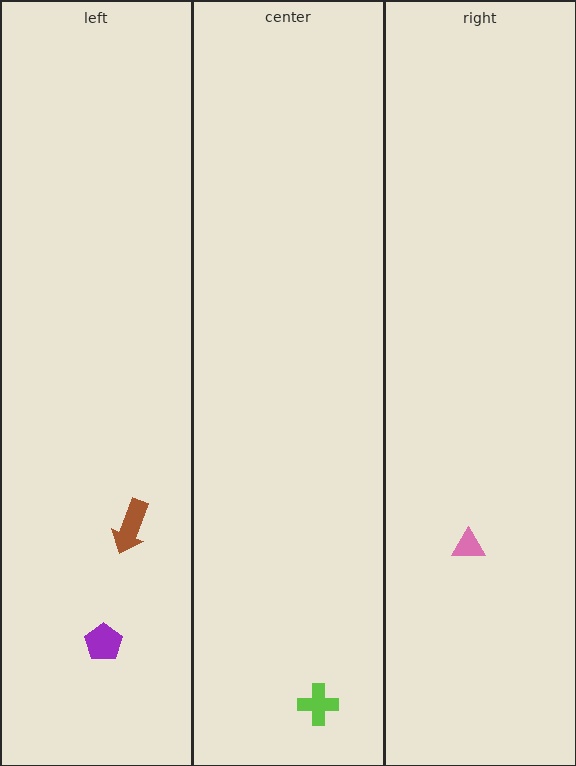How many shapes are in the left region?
2.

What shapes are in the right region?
The pink triangle.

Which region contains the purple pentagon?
The left region.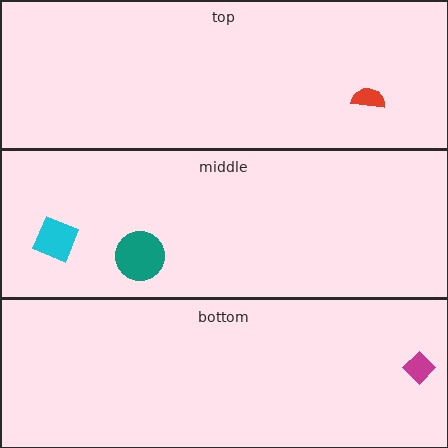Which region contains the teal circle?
The middle region.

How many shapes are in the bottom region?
1.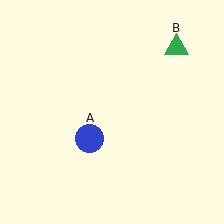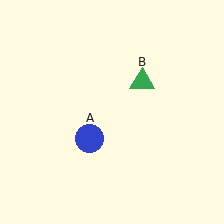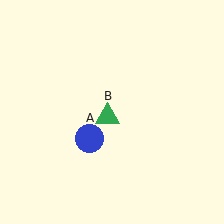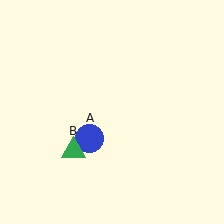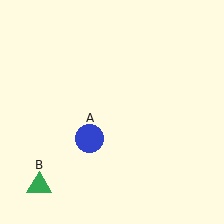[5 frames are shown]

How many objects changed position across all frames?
1 object changed position: green triangle (object B).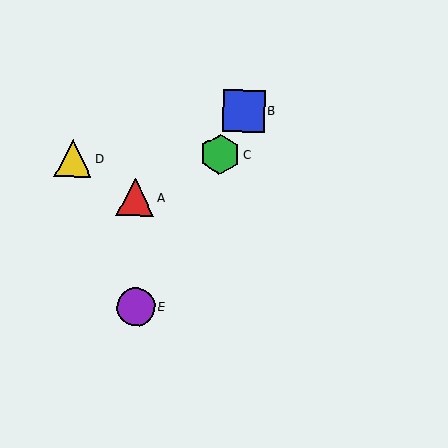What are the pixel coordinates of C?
Object C is at (220, 154).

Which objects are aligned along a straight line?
Objects B, C, E are aligned along a straight line.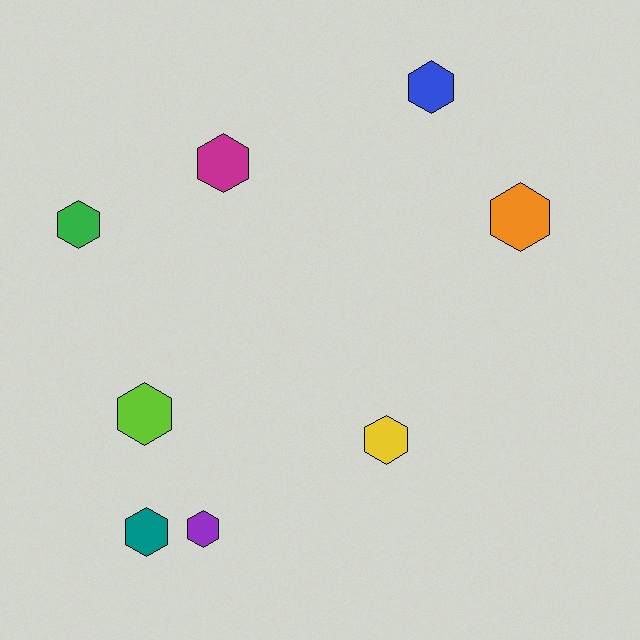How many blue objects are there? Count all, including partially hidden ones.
There is 1 blue object.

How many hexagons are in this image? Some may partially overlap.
There are 8 hexagons.